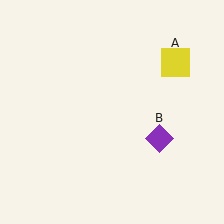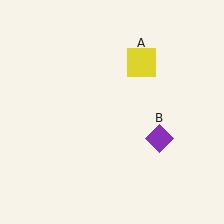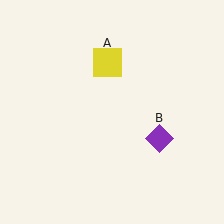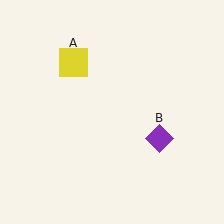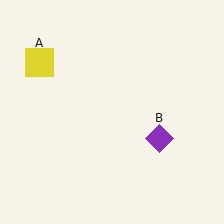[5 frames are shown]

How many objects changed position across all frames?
1 object changed position: yellow square (object A).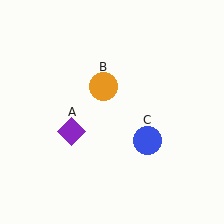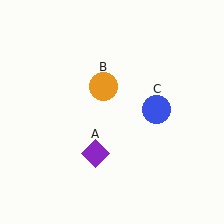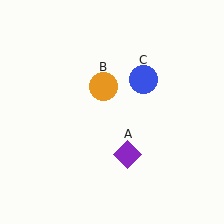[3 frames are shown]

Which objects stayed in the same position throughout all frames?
Orange circle (object B) remained stationary.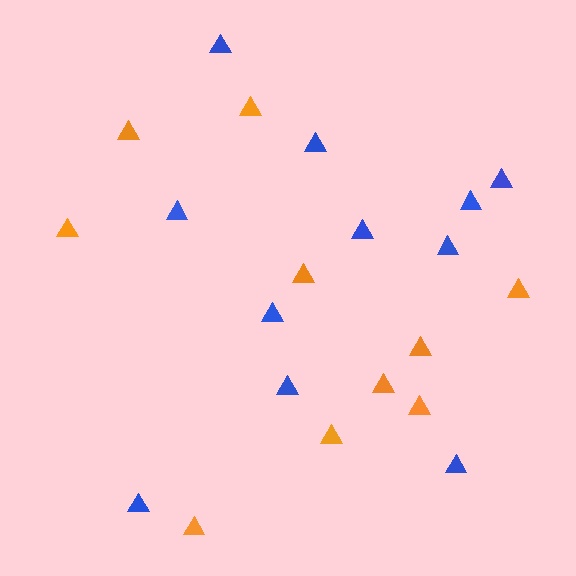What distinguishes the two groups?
There are 2 groups: one group of orange triangles (10) and one group of blue triangles (11).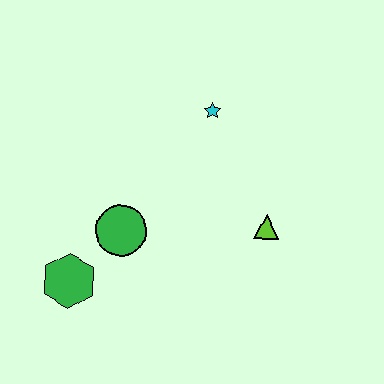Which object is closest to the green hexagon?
The green circle is closest to the green hexagon.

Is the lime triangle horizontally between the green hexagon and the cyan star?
No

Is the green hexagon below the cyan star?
Yes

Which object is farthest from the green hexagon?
The cyan star is farthest from the green hexagon.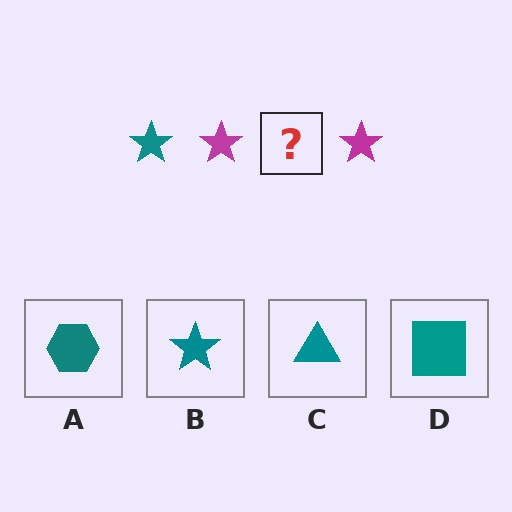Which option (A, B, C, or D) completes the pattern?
B.